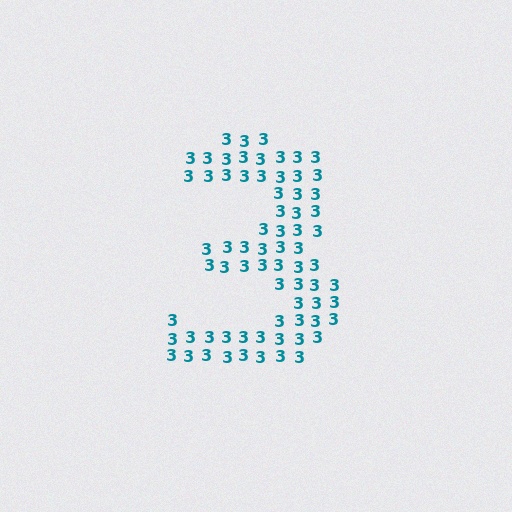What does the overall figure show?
The overall figure shows the digit 3.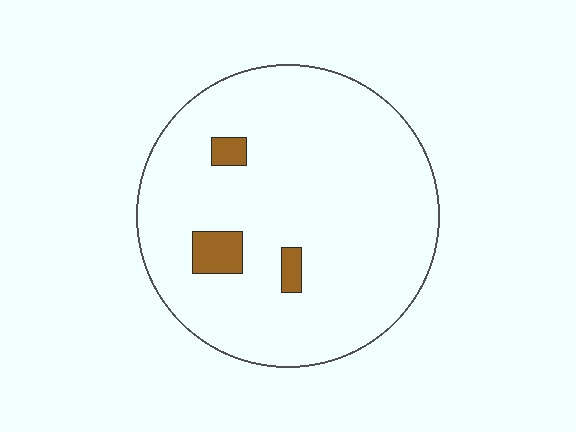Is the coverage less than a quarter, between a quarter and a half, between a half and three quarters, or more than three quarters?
Less than a quarter.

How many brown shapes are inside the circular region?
3.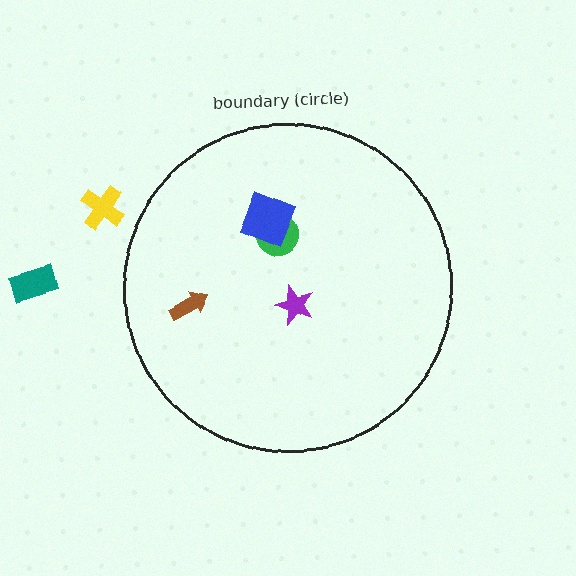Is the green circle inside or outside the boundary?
Inside.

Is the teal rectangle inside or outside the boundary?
Outside.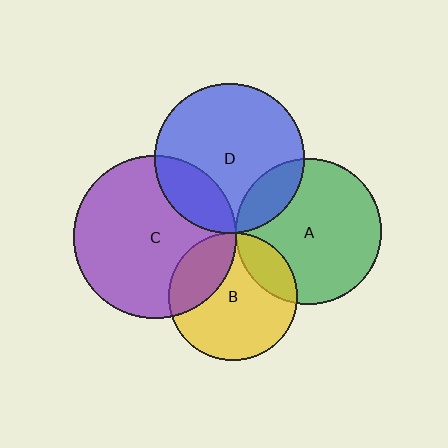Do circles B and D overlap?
Yes.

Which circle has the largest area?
Circle C (purple).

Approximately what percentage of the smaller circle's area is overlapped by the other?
Approximately 5%.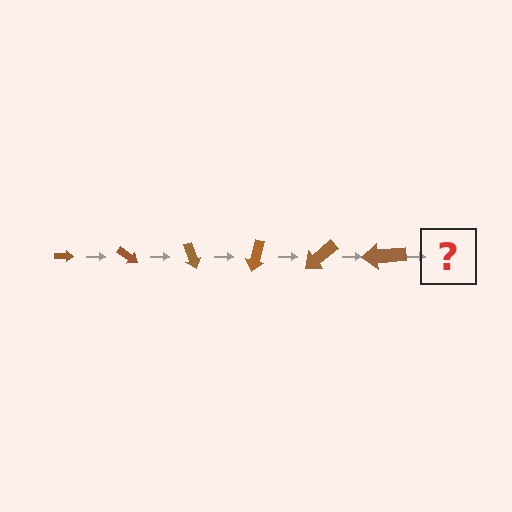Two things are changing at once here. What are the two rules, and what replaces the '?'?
The two rules are that the arrow grows larger each step and it rotates 35 degrees each step. The '?' should be an arrow, larger than the previous one and rotated 210 degrees from the start.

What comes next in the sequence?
The next element should be an arrow, larger than the previous one and rotated 210 degrees from the start.